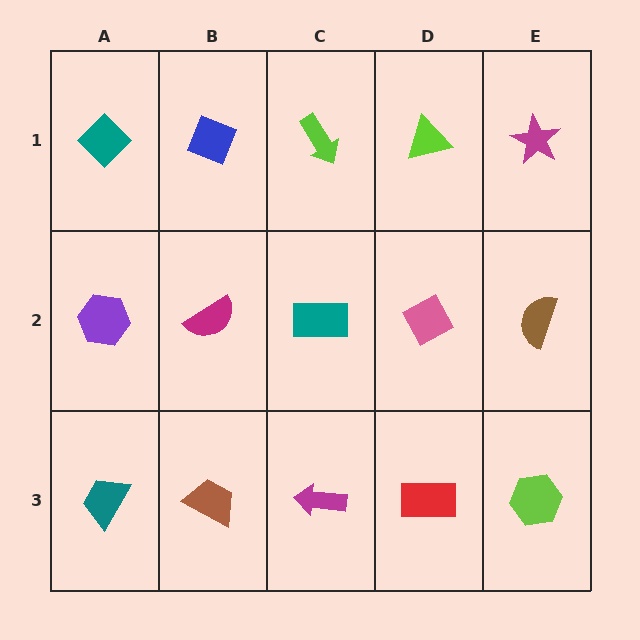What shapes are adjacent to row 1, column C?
A teal rectangle (row 2, column C), a blue diamond (row 1, column B), a lime triangle (row 1, column D).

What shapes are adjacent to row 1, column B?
A magenta semicircle (row 2, column B), a teal diamond (row 1, column A), a lime arrow (row 1, column C).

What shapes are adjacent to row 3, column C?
A teal rectangle (row 2, column C), a brown trapezoid (row 3, column B), a red rectangle (row 3, column D).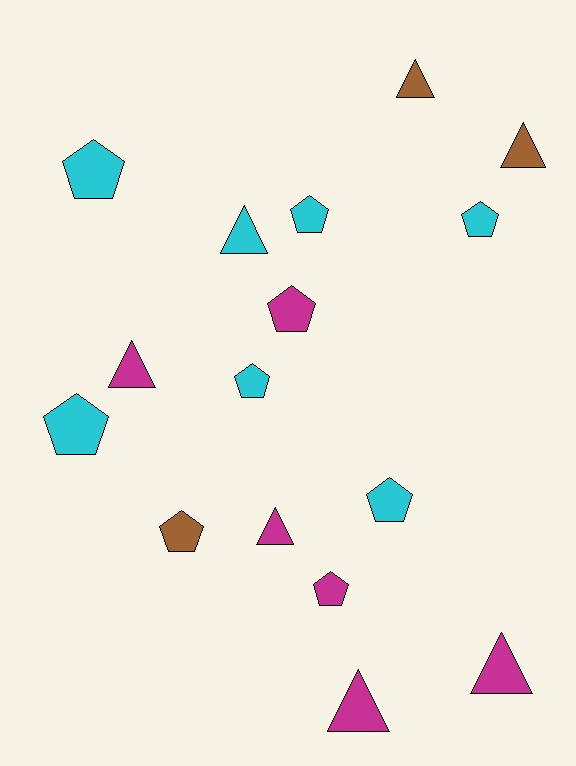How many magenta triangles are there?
There are 4 magenta triangles.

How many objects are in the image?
There are 16 objects.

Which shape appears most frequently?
Pentagon, with 9 objects.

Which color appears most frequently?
Cyan, with 7 objects.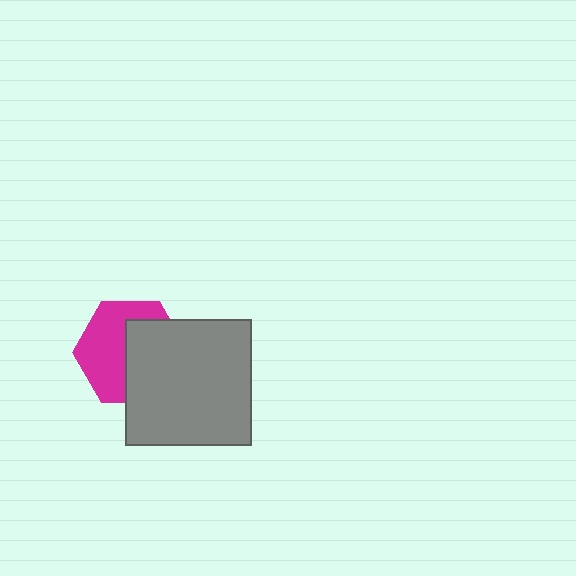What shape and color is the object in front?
The object in front is a gray square.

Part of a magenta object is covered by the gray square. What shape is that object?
It is a hexagon.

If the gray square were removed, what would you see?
You would see the complete magenta hexagon.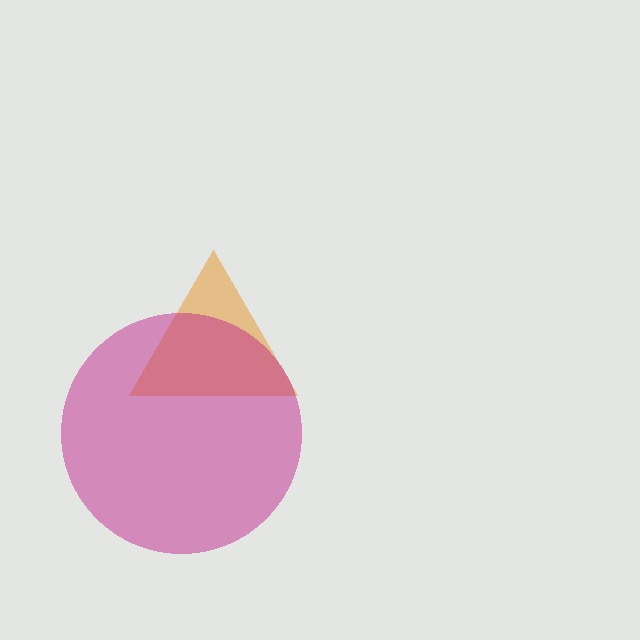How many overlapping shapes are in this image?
There are 2 overlapping shapes in the image.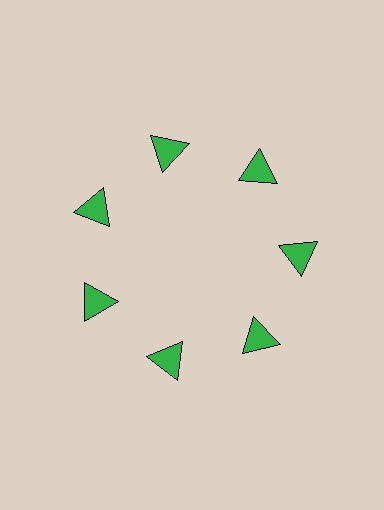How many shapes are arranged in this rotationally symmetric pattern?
There are 7 shapes, arranged in 7 groups of 1.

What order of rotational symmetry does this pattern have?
This pattern has 7-fold rotational symmetry.